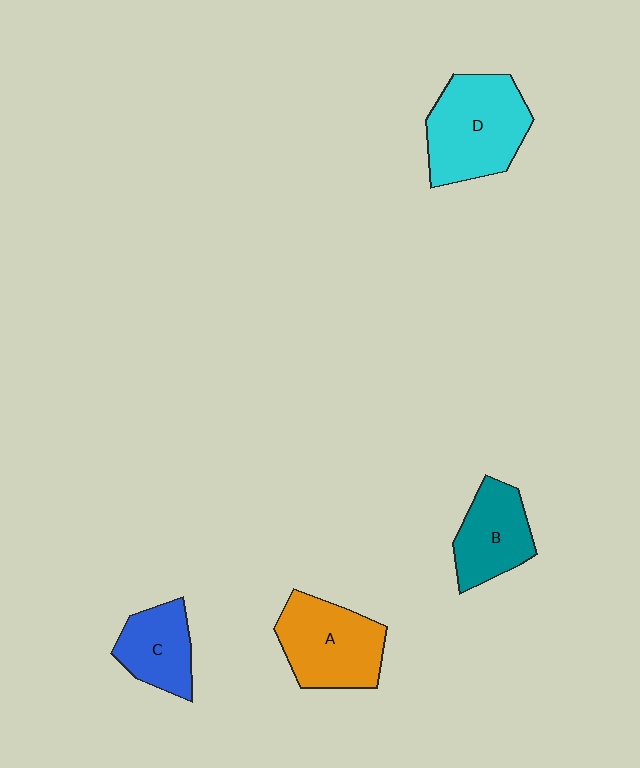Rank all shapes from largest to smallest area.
From largest to smallest: D (cyan), A (orange), B (teal), C (blue).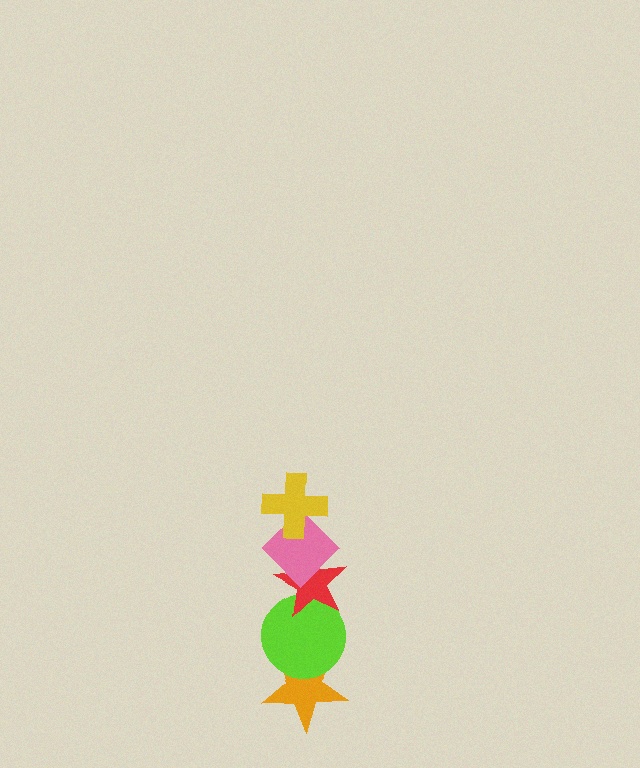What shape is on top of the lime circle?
The red star is on top of the lime circle.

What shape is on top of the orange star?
The lime circle is on top of the orange star.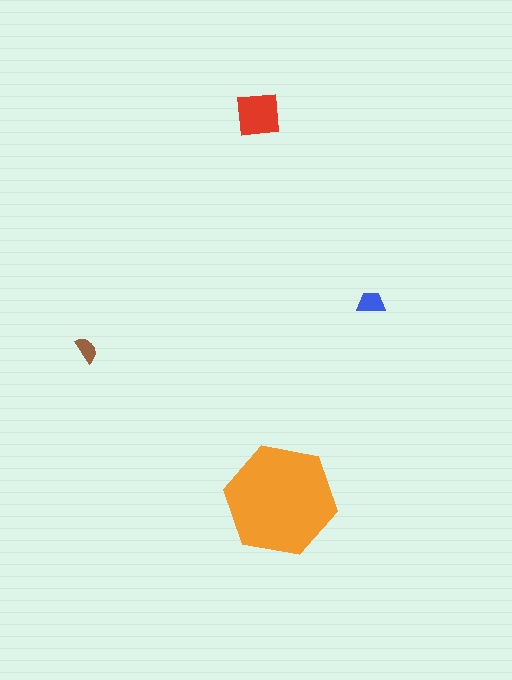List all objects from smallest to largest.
The brown semicircle, the blue trapezoid, the red square, the orange hexagon.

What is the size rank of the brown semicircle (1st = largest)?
4th.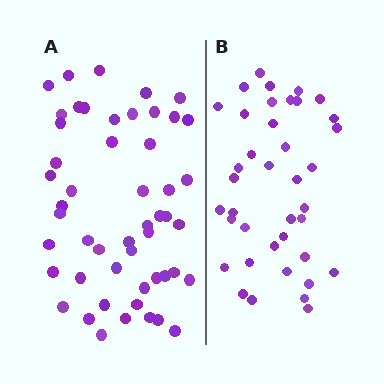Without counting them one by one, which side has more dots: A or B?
Region A (the left region) has more dots.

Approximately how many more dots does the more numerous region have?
Region A has roughly 12 or so more dots than region B.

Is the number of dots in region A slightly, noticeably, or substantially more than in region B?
Region A has noticeably more, but not dramatically so. The ratio is roughly 1.3 to 1.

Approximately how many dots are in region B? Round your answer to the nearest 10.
About 40 dots. (The exact count is 39, which rounds to 40.)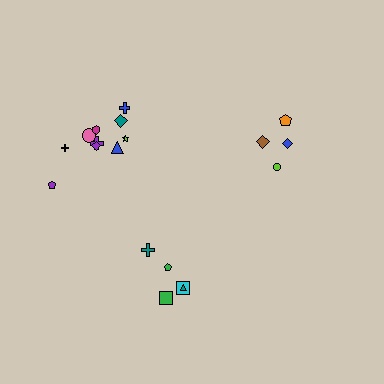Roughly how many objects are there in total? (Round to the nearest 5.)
Roughly 20 objects in total.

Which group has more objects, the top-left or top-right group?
The top-left group.